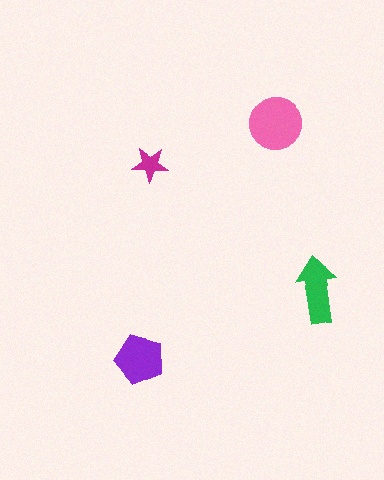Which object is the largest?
The pink circle.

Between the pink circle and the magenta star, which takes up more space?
The pink circle.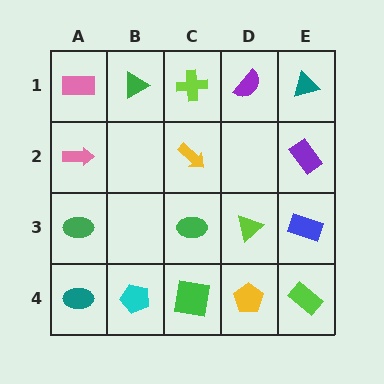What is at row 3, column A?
A green ellipse.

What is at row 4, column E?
A lime rectangle.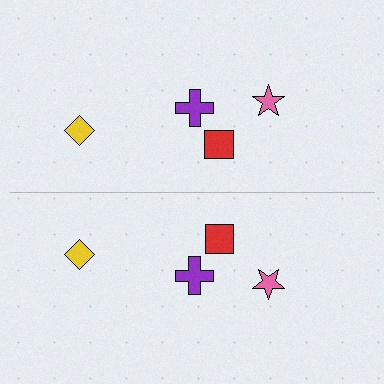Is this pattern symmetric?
Yes, this pattern has bilateral (reflection) symmetry.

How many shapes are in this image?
There are 8 shapes in this image.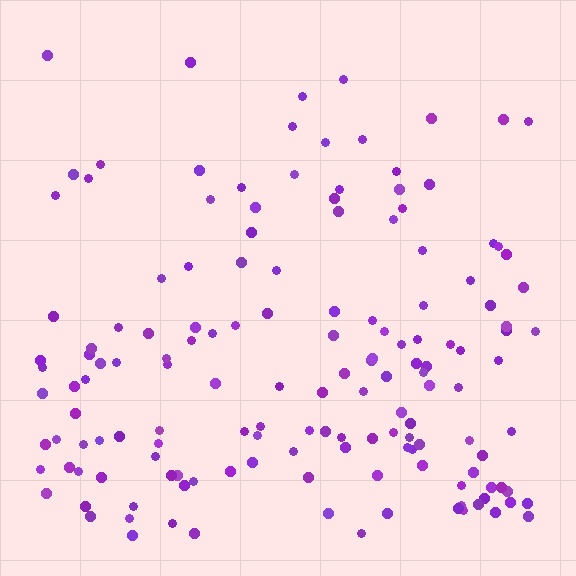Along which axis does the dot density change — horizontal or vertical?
Vertical.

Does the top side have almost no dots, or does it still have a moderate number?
Still a moderate number, just noticeably fewer than the bottom.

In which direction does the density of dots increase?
From top to bottom, with the bottom side densest.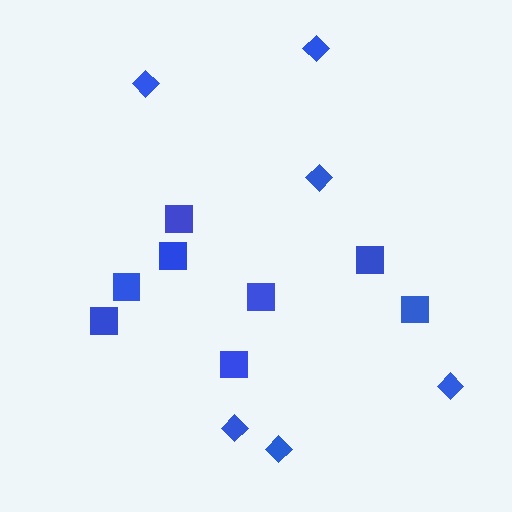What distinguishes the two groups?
There are 2 groups: one group of squares (8) and one group of diamonds (6).